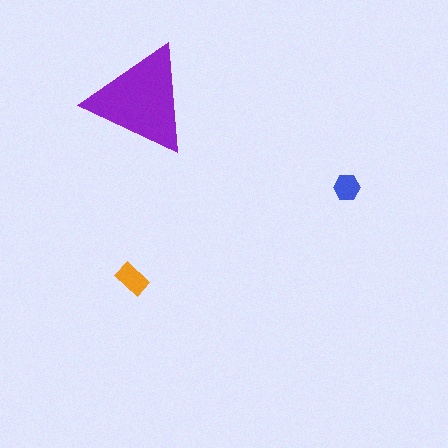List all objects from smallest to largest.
The blue hexagon, the orange rectangle, the purple triangle.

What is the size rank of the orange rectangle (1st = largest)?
2nd.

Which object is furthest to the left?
The orange rectangle is leftmost.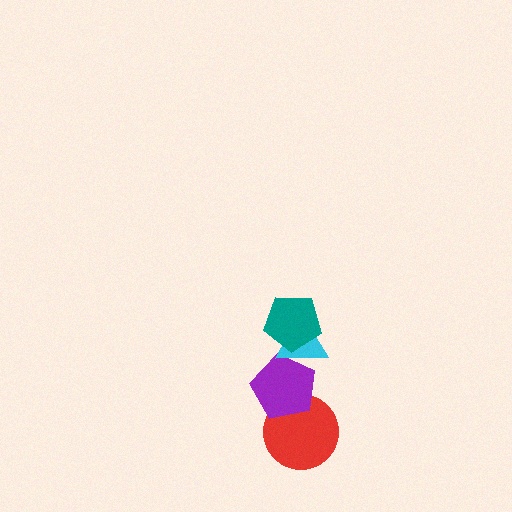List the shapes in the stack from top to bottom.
From top to bottom: the teal pentagon, the cyan triangle, the purple pentagon, the red circle.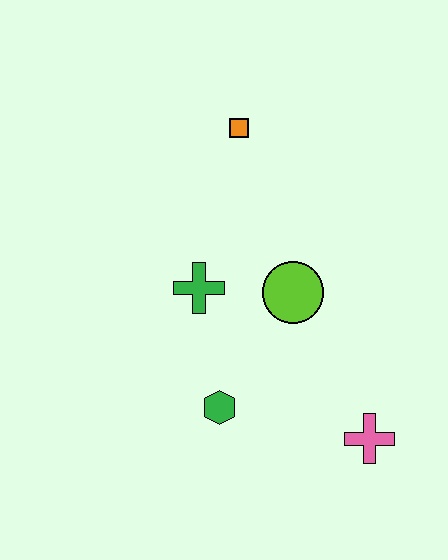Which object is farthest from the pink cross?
The orange square is farthest from the pink cross.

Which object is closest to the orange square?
The green cross is closest to the orange square.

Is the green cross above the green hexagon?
Yes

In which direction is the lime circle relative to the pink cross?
The lime circle is above the pink cross.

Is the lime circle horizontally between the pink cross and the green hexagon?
Yes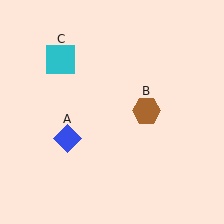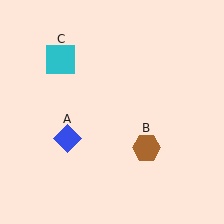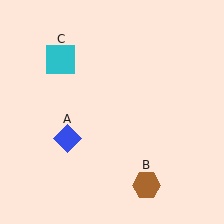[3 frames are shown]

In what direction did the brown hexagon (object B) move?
The brown hexagon (object B) moved down.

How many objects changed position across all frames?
1 object changed position: brown hexagon (object B).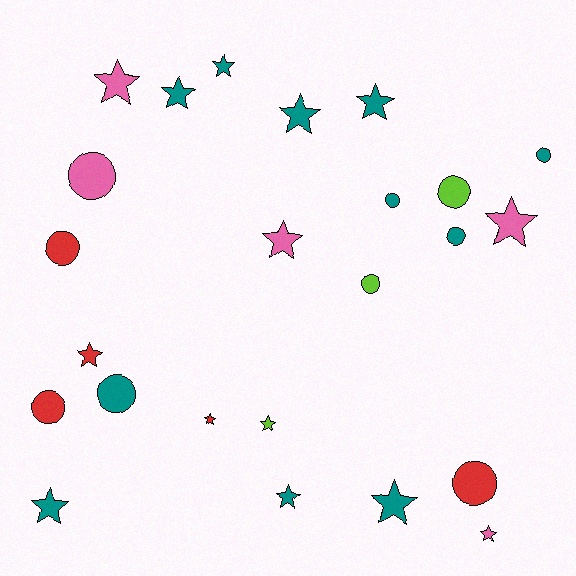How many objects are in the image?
There are 24 objects.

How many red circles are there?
There are 3 red circles.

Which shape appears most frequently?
Star, with 14 objects.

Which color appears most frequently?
Teal, with 11 objects.